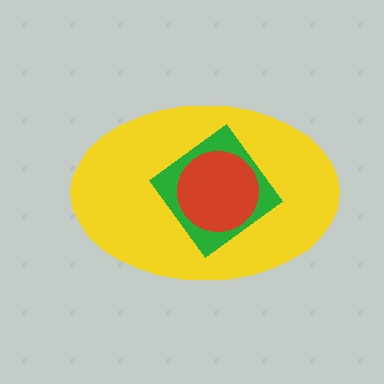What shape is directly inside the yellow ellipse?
The green diamond.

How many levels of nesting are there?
3.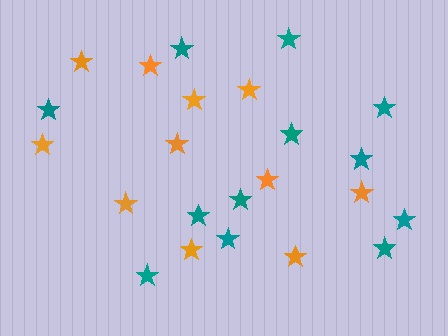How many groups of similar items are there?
There are 2 groups: one group of orange stars (11) and one group of teal stars (12).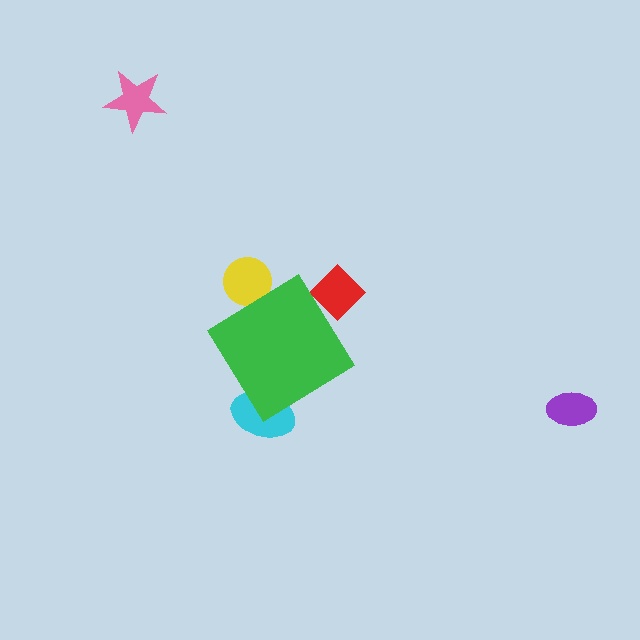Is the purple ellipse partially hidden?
No, the purple ellipse is fully visible.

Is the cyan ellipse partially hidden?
Yes, the cyan ellipse is partially hidden behind the green diamond.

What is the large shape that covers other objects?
A green diamond.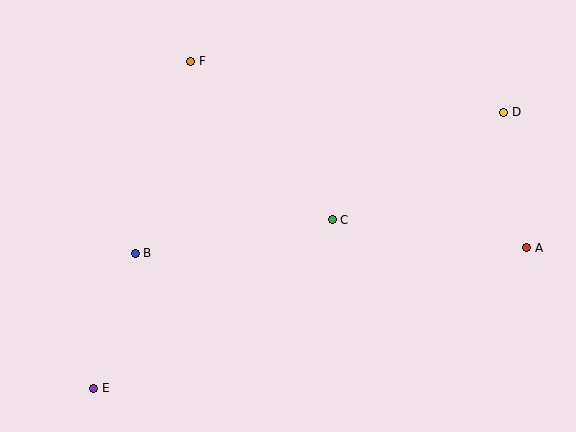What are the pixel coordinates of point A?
Point A is at (527, 248).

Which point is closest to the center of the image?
Point C at (332, 220) is closest to the center.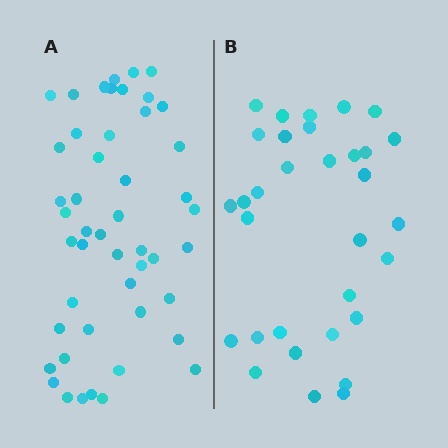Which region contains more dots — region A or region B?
Region A (the left region) has more dots.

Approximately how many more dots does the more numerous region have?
Region A has approximately 15 more dots than region B.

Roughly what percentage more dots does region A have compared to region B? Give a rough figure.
About 50% more.